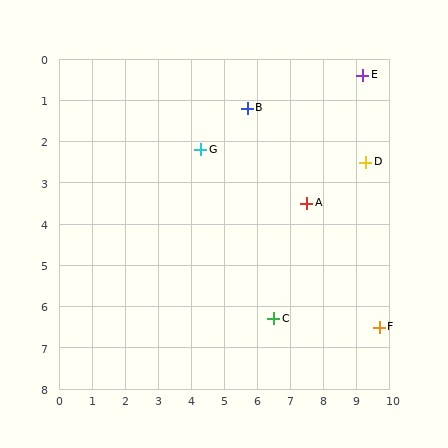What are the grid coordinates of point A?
Point A is at approximately (7.5, 3.5).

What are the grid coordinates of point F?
Point F is at approximately (9.7, 6.5).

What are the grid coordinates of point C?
Point C is at approximately (6.5, 6.3).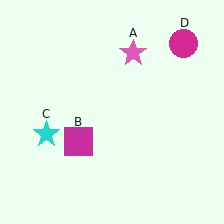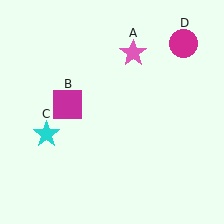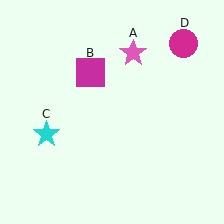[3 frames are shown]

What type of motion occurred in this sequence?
The magenta square (object B) rotated clockwise around the center of the scene.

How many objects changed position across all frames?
1 object changed position: magenta square (object B).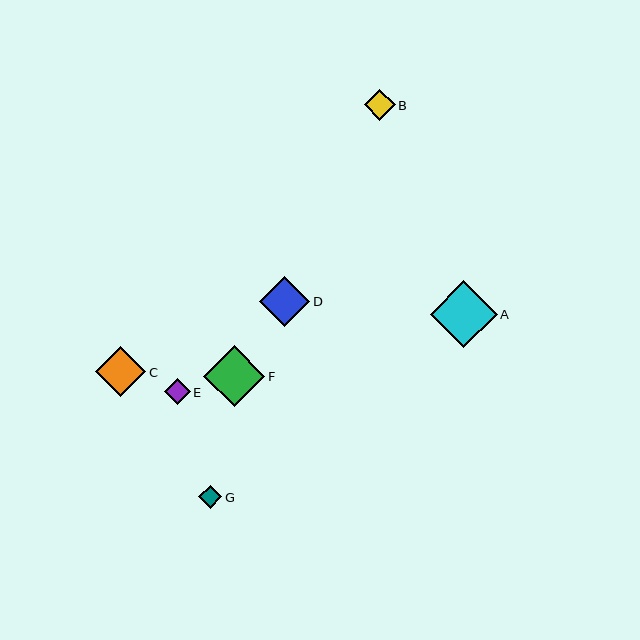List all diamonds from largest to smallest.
From largest to smallest: A, F, C, D, B, E, G.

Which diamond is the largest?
Diamond A is the largest with a size of approximately 67 pixels.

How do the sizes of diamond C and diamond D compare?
Diamond C and diamond D are approximately the same size.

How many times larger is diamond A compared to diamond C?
Diamond A is approximately 1.3 times the size of diamond C.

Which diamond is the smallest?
Diamond G is the smallest with a size of approximately 23 pixels.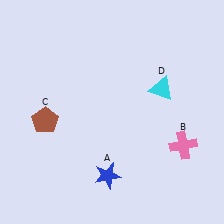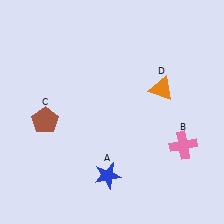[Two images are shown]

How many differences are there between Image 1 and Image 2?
There is 1 difference between the two images.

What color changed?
The triangle (D) changed from cyan in Image 1 to orange in Image 2.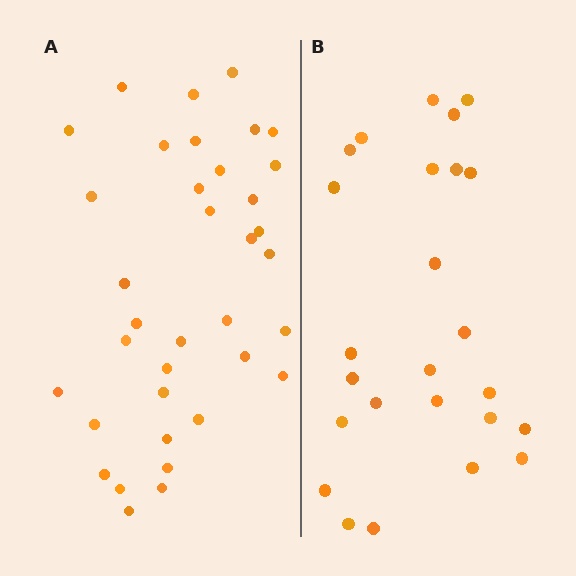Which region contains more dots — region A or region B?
Region A (the left region) has more dots.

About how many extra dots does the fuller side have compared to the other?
Region A has roughly 12 or so more dots than region B.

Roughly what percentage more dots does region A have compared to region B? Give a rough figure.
About 45% more.